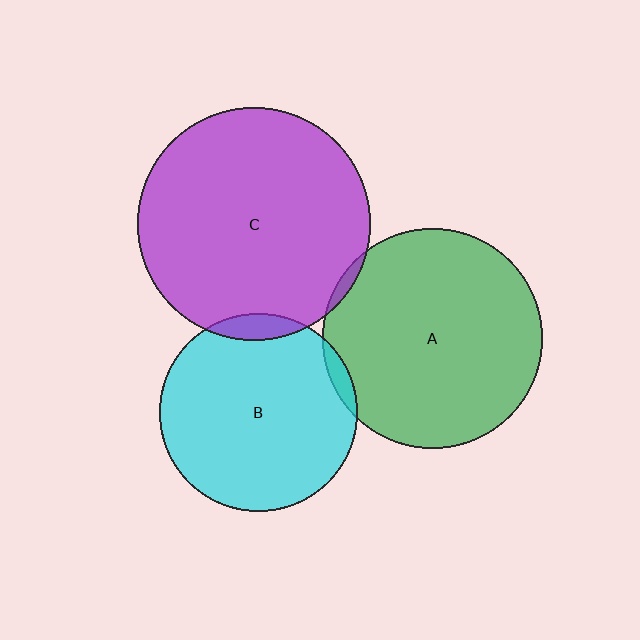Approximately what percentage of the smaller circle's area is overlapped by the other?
Approximately 5%.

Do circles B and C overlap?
Yes.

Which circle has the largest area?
Circle C (purple).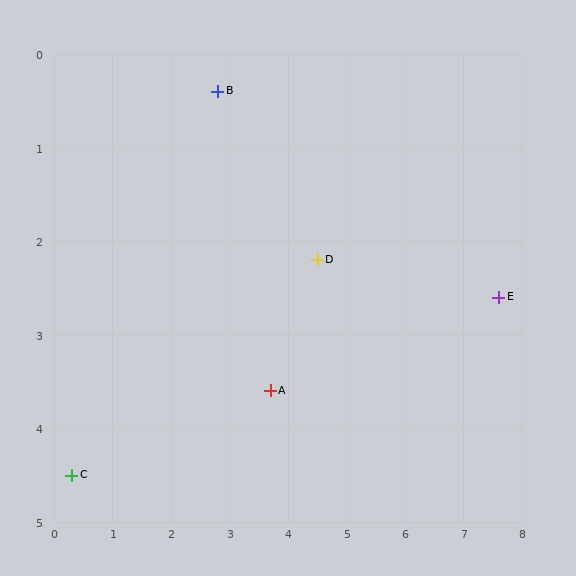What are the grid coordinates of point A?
Point A is at approximately (3.7, 3.6).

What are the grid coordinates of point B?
Point B is at approximately (2.8, 0.4).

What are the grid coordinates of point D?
Point D is at approximately (4.5, 2.2).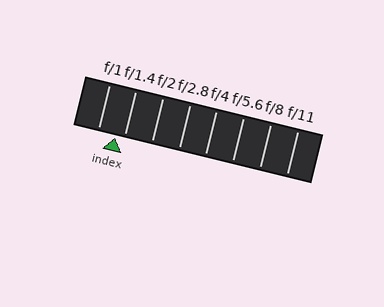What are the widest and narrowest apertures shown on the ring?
The widest aperture shown is f/1 and the narrowest is f/11.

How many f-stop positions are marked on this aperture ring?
There are 8 f-stop positions marked.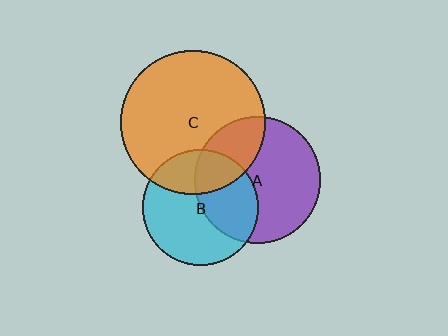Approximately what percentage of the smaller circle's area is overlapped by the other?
Approximately 40%.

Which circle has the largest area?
Circle C (orange).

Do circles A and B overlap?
Yes.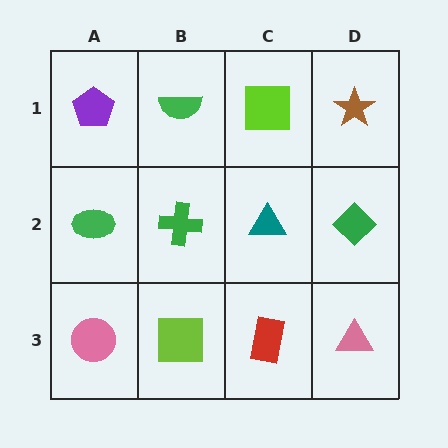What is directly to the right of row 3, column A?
A lime square.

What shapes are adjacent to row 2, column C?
A lime square (row 1, column C), a red rectangle (row 3, column C), a green cross (row 2, column B), a green diamond (row 2, column D).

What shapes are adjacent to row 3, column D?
A green diamond (row 2, column D), a red rectangle (row 3, column C).